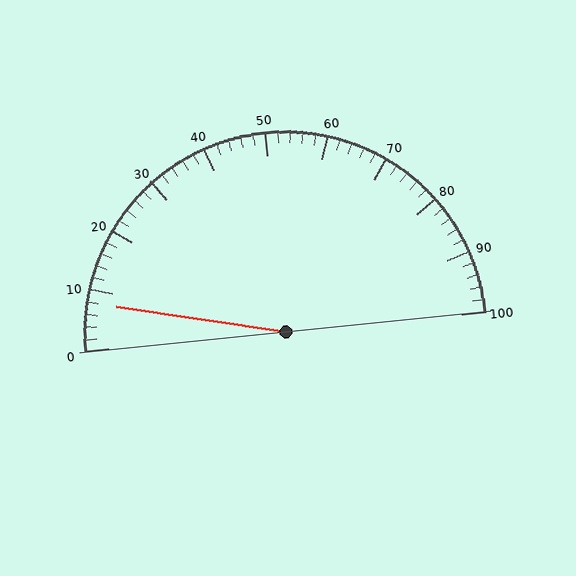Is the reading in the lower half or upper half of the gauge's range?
The reading is in the lower half of the range (0 to 100).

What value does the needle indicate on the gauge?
The needle indicates approximately 8.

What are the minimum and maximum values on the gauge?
The gauge ranges from 0 to 100.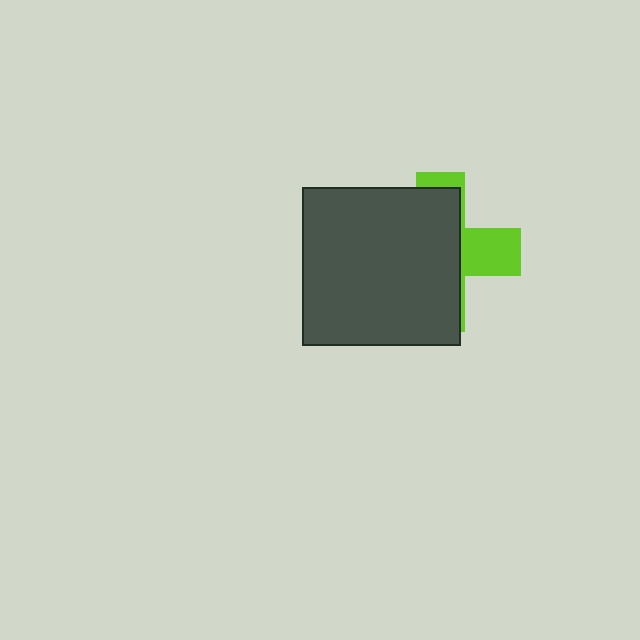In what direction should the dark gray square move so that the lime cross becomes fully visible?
The dark gray square should move left. That is the shortest direction to clear the overlap and leave the lime cross fully visible.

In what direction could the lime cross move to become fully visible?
The lime cross could move right. That would shift it out from behind the dark gray square entirely.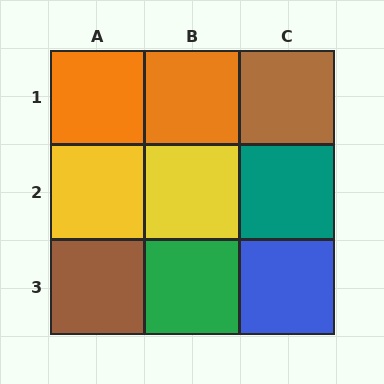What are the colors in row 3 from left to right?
Brown, green, blue.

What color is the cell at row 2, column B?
Yellow.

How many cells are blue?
1 cell is blue.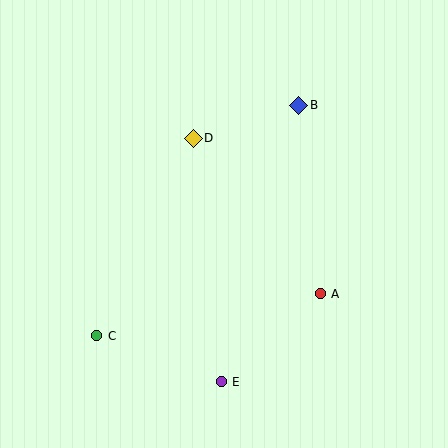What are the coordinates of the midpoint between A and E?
The midpoint between A and E is at (271, 338).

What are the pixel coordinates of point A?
Point A is at (320, 294).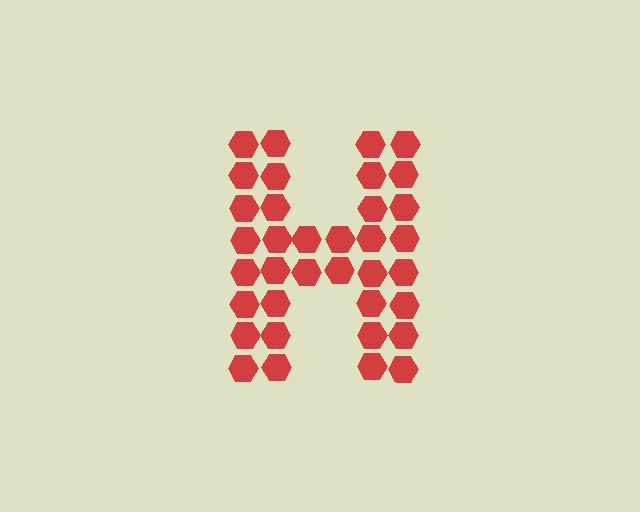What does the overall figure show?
The overall figure shows the letter H.